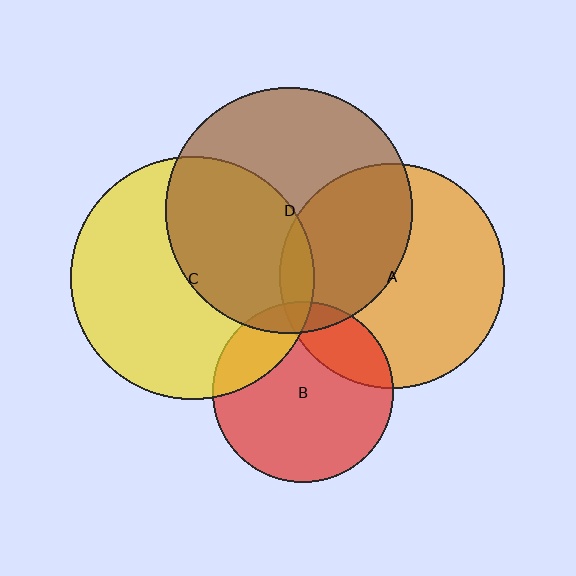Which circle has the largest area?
Circle D (brown).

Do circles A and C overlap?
Yes.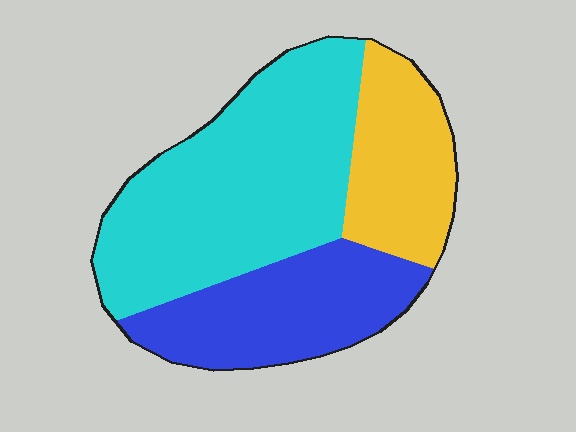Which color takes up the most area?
Cyan, at roughly 50%.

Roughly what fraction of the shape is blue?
Blue takes up between a quarter and a half of the shape.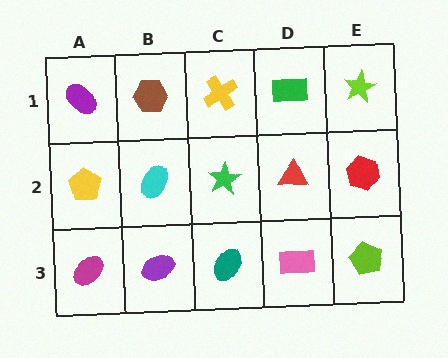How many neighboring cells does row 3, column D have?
3.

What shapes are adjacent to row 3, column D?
A red triangle (row 2, column D), a teal ellipse (row 3, column C), a lime pentagon (row 3, column E).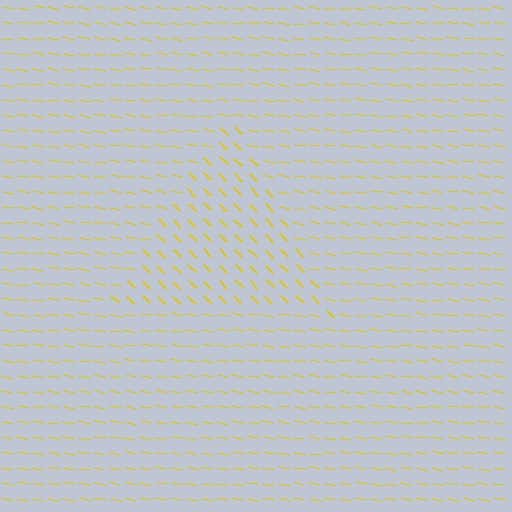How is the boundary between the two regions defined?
The boundary is defined purely by a change in line orientation (approximately 34 degrees difference). All lines are the same color and thickness.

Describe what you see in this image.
The image is filled with small yellow line segments. A triangle region in the image has lines oriented differently from the surrounding lines, creating a visible texture boundary.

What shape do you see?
I see a triangle.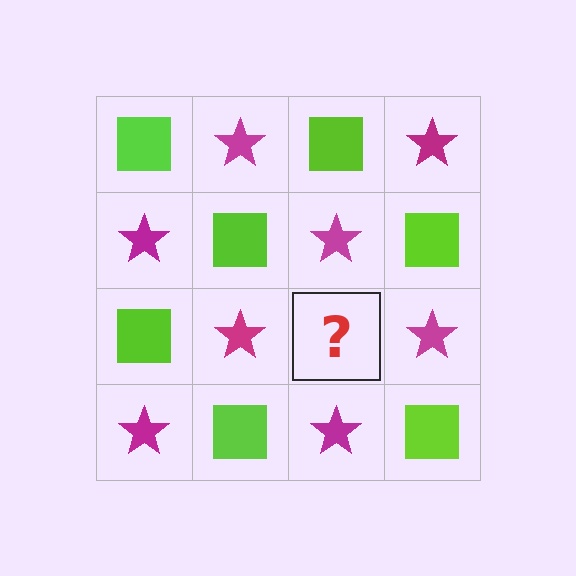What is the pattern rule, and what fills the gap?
The rule is that it alternates lime square and magenta star in a checkerboard pattern. The gap should be filled with a lime square.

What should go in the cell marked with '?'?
The missing cell should contain a lime square.